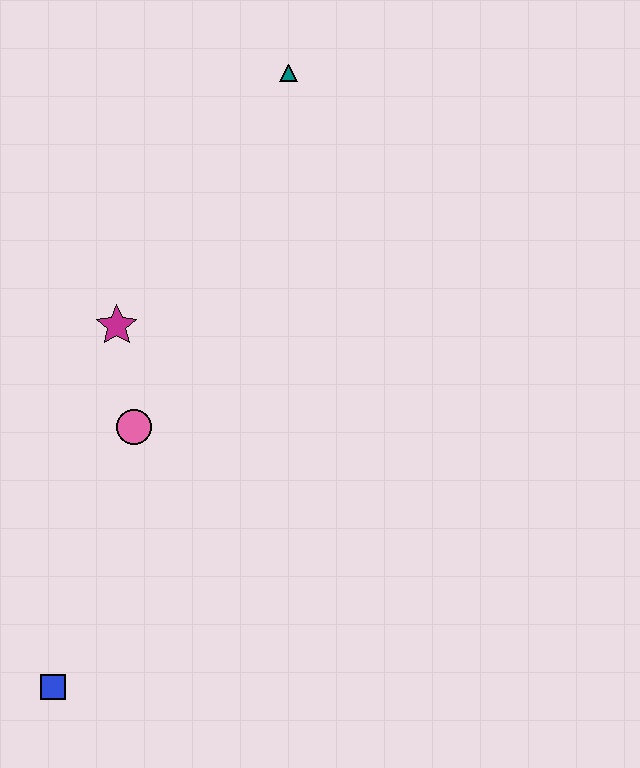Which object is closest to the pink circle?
The magenta star is closest to the pink circle.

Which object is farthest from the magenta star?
The blue square is farthest from the magenta star.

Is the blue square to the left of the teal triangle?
Yes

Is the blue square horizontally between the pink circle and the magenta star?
No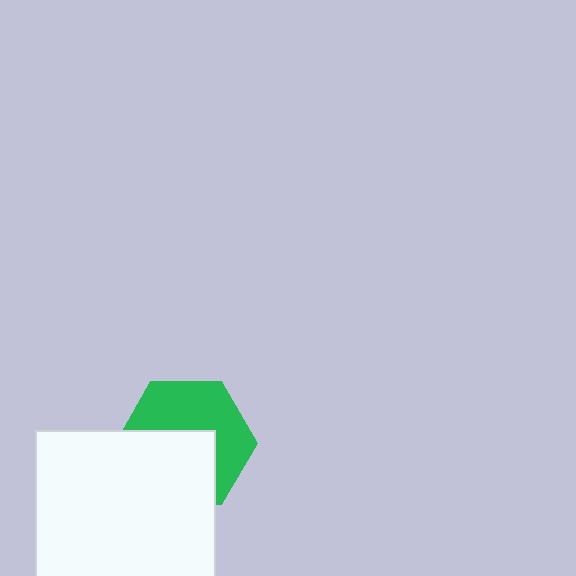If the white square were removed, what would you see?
You would see the complete green hexagon.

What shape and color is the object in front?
The object in front is a white square.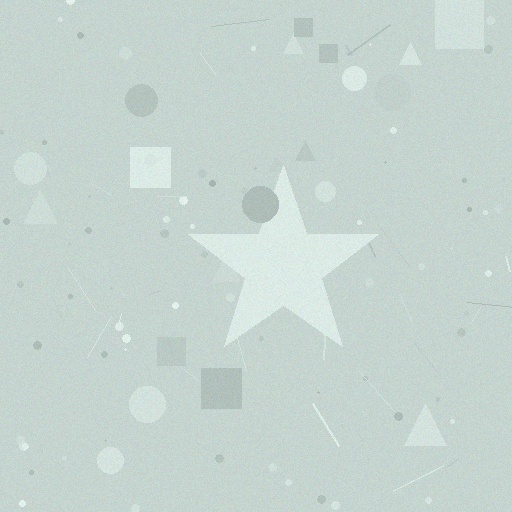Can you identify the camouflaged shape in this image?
The camouflaged shape is a star.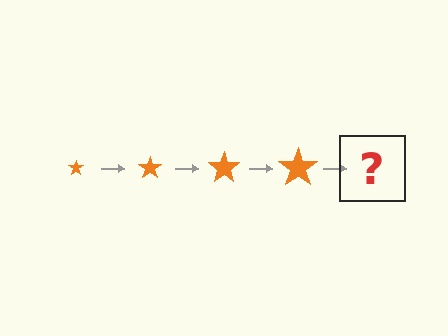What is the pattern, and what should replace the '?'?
The pattern is that the star gets progressively larger each step. The '?' should be an orange star, larger than the previous one.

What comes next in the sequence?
The next element should be an orange star, larger than the previous one.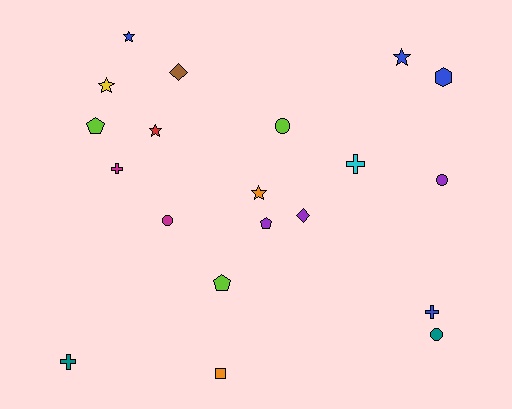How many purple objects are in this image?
There are 3 purple objects.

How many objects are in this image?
There are 20 objects.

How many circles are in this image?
There are 4 circles.